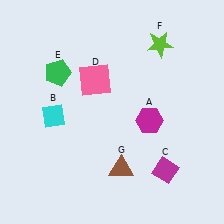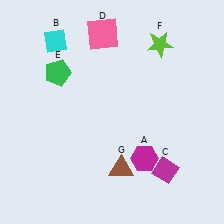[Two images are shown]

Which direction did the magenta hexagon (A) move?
The magenta hexagon (A) moved down.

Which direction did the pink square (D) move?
The pink square (D) moved up.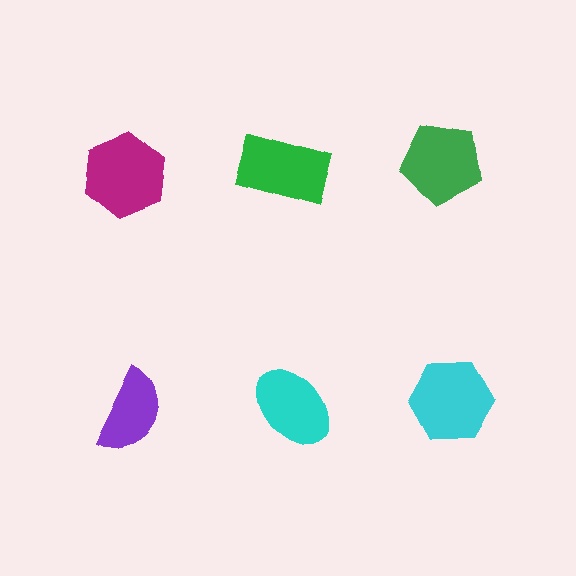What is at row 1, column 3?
A green pentagon.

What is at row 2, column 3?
A cyan hexagon.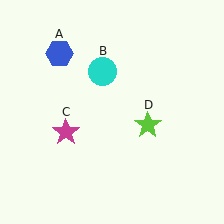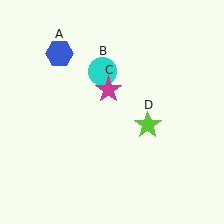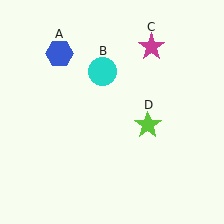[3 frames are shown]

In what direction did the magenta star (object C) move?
The magenta star (object C) moved up and to the right.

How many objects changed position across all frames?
1 object changed position: magenta star (object C).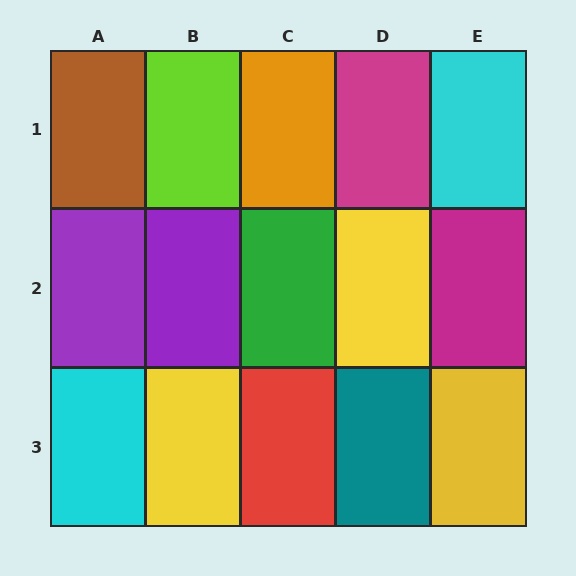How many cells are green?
1 cell is green.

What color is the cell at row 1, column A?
Brown.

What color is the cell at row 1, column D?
Magenta.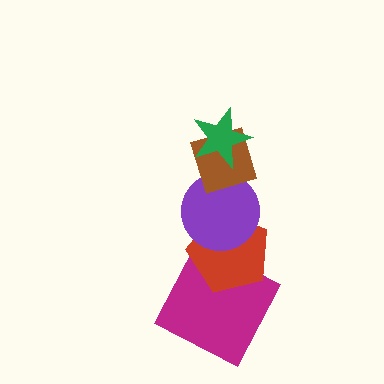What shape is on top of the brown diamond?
The green star is on top of the brown diamond.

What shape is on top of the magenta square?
The red pentagon is on top of the magenta square.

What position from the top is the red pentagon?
The red pentagon is 4th from the top.